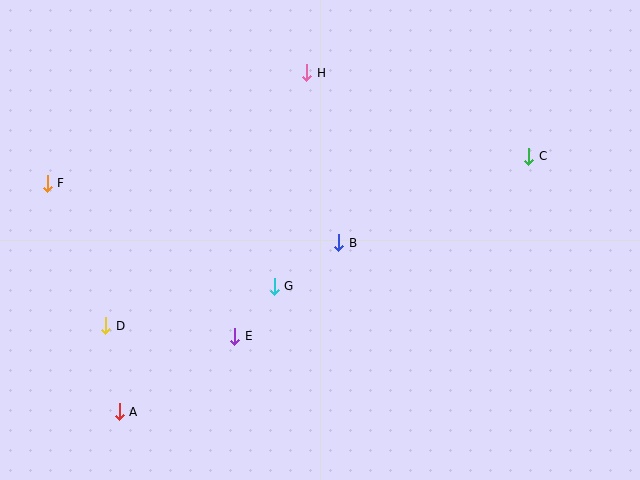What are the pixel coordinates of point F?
Point F is at (47, 183).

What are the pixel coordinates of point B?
Point B is at (339, 243).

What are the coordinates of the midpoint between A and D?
The midpoint between A and D is at (112, 369).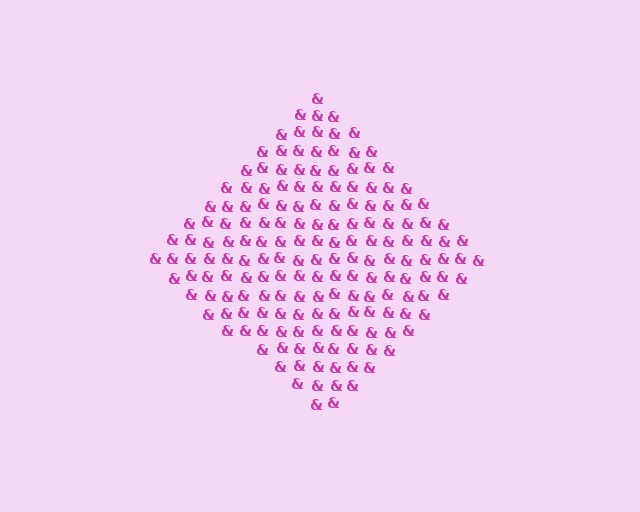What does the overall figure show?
The overall figure shows a diamond.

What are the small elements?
The small elements are ampersands.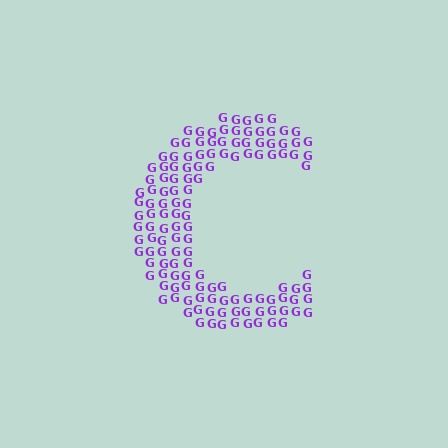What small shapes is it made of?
It is made of small letter G's.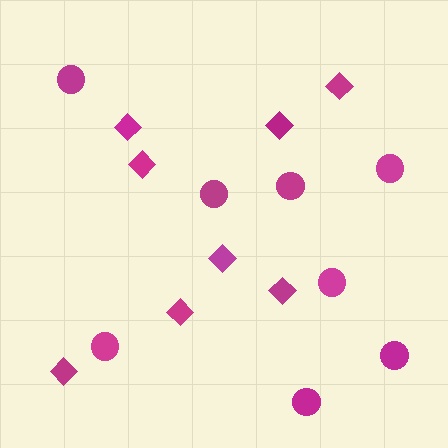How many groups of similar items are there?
There are 2 groups: one group of diamonds (8) and one group of circles (8).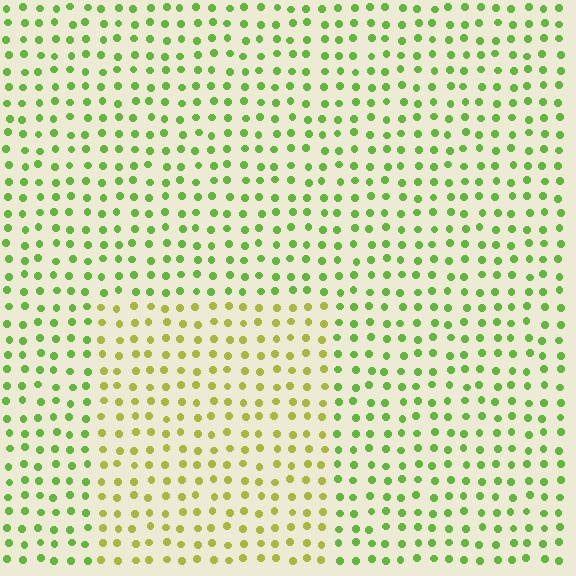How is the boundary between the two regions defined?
The boundary is defined purely by a slight shift in hue (about 36 degrees). Spacing, size, and orientation are identical on both sides.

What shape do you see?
I see a rectangle.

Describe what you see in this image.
The image is filled with small lime elements in a uniform arrangement. A rectangle-shaped region is visible where the elements are tinted to a slightly different hue, forming a subtle color boundary.